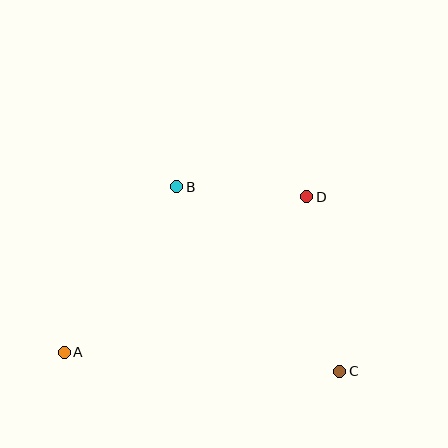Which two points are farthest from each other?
Points A and D are farthest from each other.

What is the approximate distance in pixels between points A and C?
The distance between A and C is approximately 276 pixels.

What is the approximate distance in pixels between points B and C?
The distance between B and C is approximately 246 pixels.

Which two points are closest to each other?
Points B and D are closest to each other.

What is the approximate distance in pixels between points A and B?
The distance between A and B is approximately 200 pixels.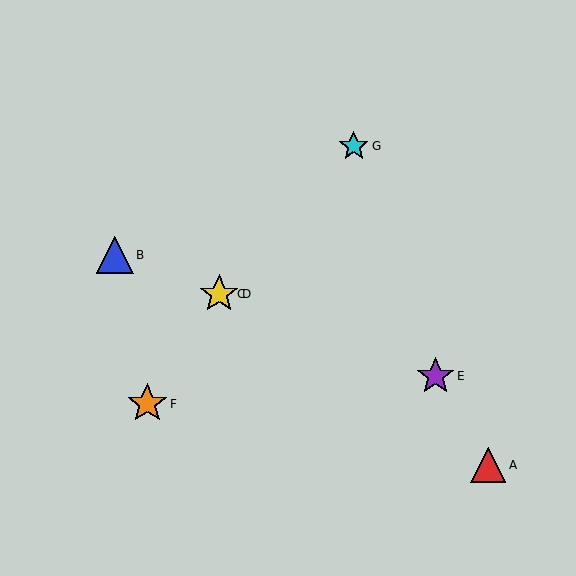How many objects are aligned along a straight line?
4 objects (B, C, D, E) are aligned along a straight line.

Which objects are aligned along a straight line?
Objects B, C, D, E are aligned along a straight line.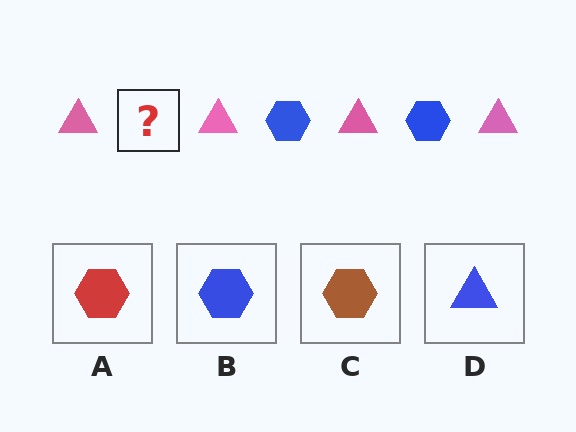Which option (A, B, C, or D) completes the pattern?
B.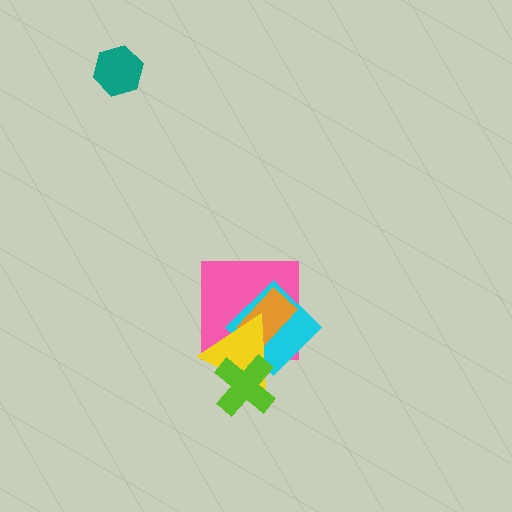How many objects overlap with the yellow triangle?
4 objects overlap with the yellow triangle.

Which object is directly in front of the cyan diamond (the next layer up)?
The orange rectangle is directly in front of the cyan diamond.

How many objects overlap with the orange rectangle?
3 objects overlap with the orange rectangle.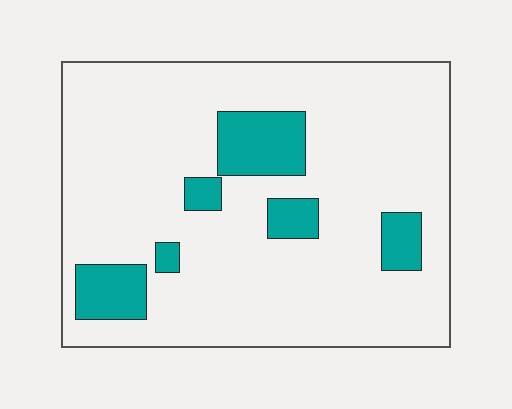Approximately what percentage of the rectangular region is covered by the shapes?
Approximately 15%.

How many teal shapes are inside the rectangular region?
6.